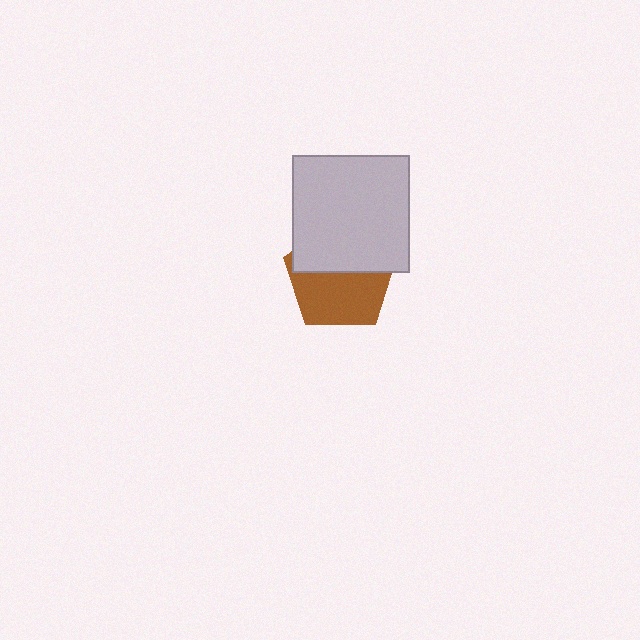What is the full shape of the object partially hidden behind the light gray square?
The partially hidden object is a brown pentagon.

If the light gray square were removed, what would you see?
You would see the complete brown pentagon.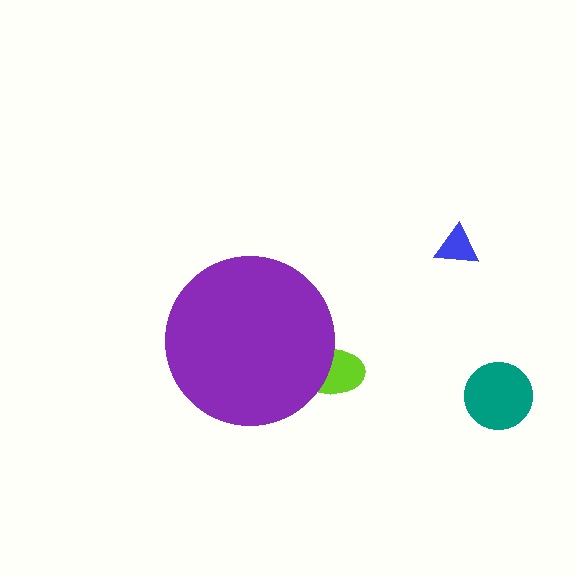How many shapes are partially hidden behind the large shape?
2 shapes are partially hidden.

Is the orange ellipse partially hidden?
Yes, the orange ellipse is partially hidden behind the purple circle.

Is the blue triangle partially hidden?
No, the blue triangle is fully visible.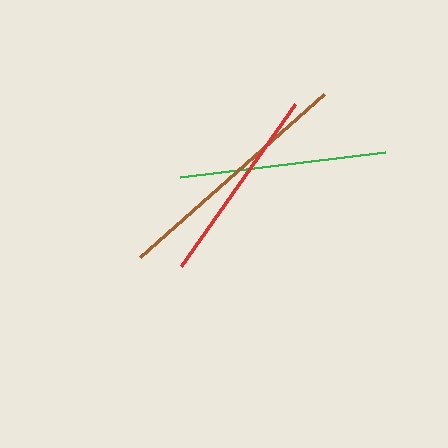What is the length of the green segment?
The green segment is approximately 207 pixels long.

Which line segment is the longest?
The brown line is the longest at approximately 246 pixels.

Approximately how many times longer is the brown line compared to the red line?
The brown line is approximately 1.2 times the length of the red line.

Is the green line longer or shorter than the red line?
The green line is longer than the red line.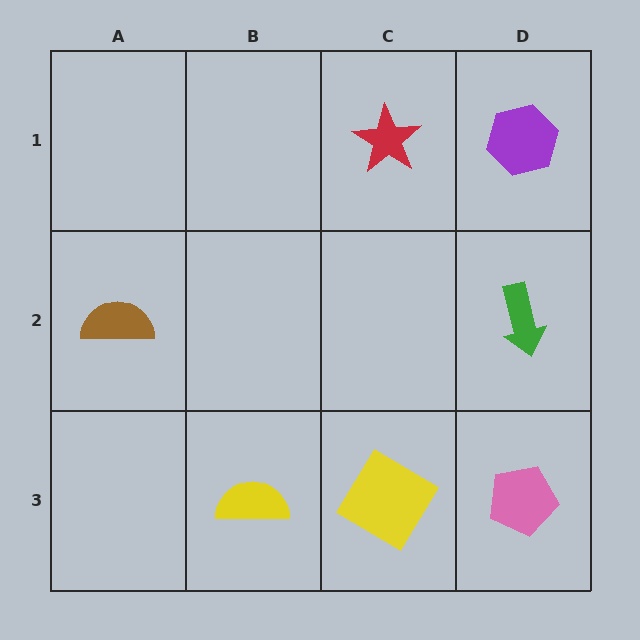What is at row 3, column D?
A pink pentagon.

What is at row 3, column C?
A yellow diamond.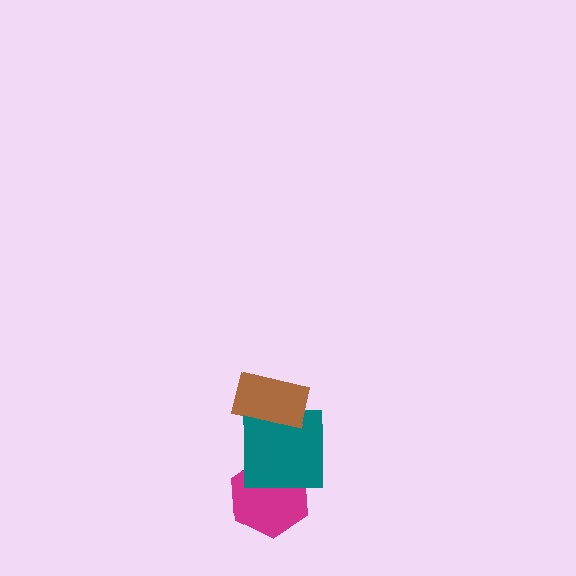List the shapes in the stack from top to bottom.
From top to bottom: the brown rectangle, the teal square, the magenta hexagon.